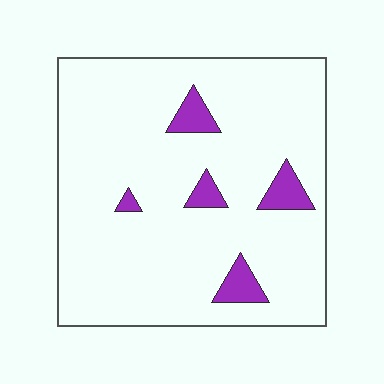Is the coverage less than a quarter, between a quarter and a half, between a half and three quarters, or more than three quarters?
Less than a quarter.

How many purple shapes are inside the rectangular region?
5.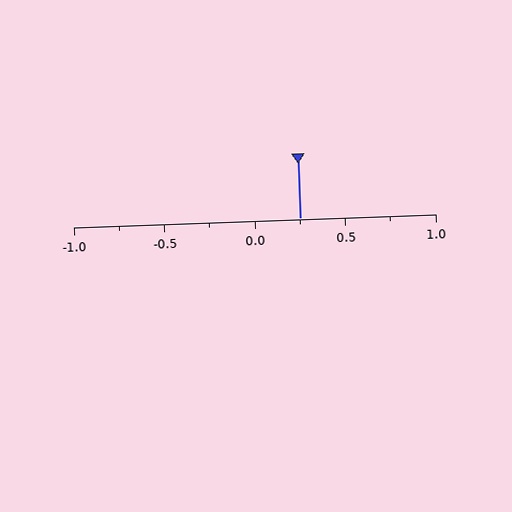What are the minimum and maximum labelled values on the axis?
The axis runs from -1.0 to 1.0.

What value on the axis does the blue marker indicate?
The marker indicates approximately 0.25.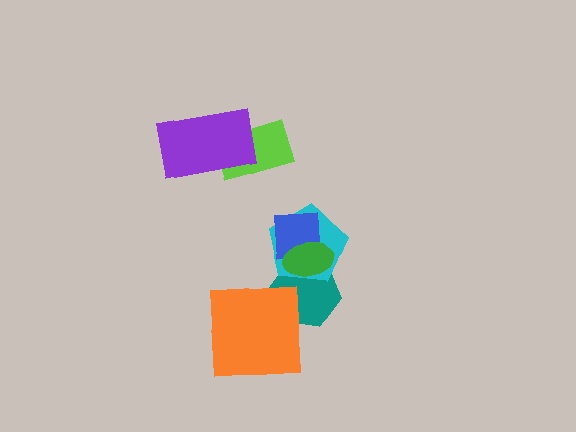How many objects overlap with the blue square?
3 objects overlap with the blue square.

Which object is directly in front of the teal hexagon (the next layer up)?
The cyan pentagon is directly in front of the teal hexagon.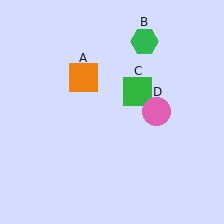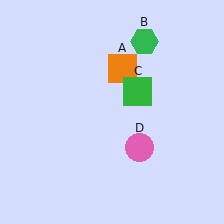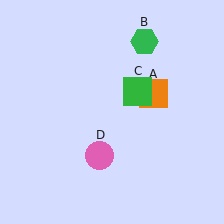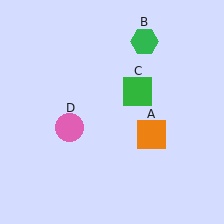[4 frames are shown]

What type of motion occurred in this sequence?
The orange square (object A), pink circle (object D) rotated clockwise around the center of the scene.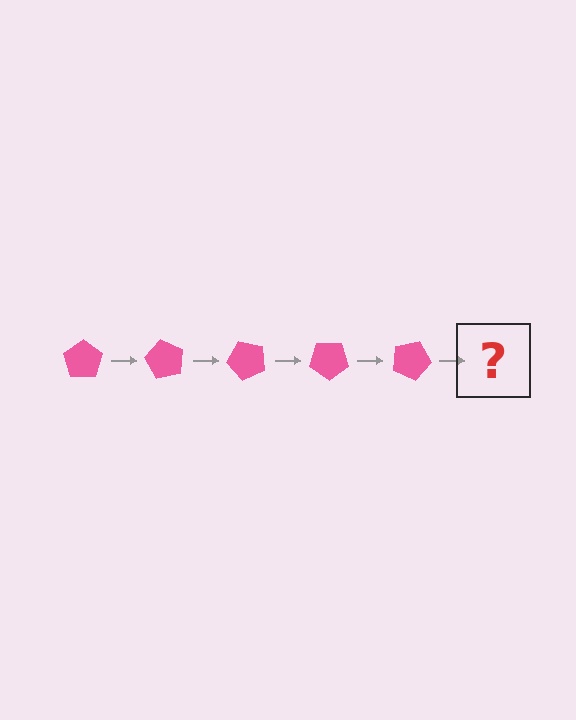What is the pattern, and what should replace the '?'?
The pattern is that the pentagon rotates 60 degrees each step. The '?' should be a pink pentagon rotated 300 degrees.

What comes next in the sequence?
The next element should be a pink pentagon rotated 300 degrees.